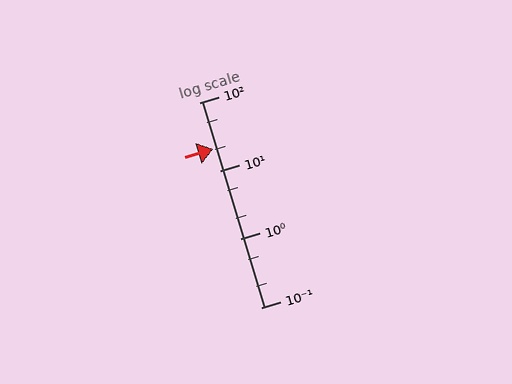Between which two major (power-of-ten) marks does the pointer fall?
The pointer is between 10 and 100.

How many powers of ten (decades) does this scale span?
The scale spans 3 decades, from 0.1 to 100.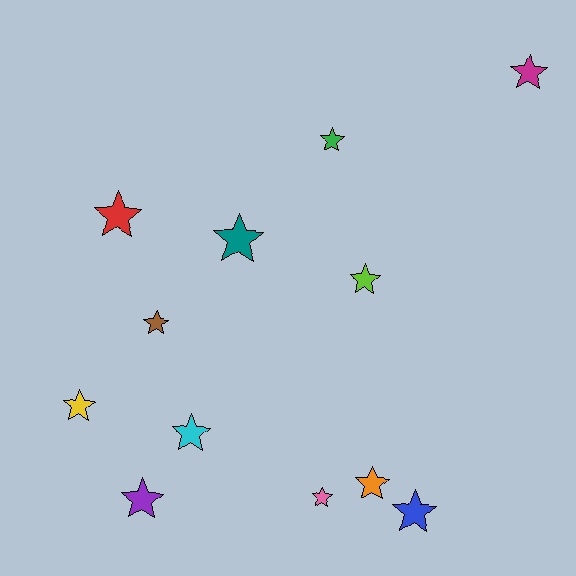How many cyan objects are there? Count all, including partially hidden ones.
There is 1 cyan object.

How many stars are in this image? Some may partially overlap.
There are 12 stars.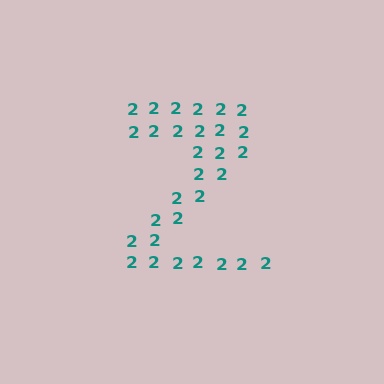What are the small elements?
The small elements are digit 2's.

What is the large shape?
The large shape is the letter Z.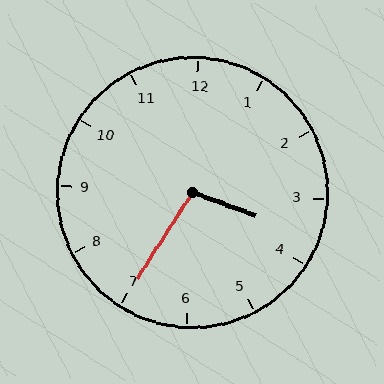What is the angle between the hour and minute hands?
Approximately 102 degrees.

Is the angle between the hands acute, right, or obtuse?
It is obtuse.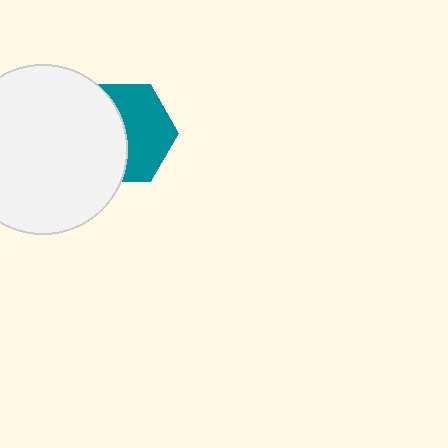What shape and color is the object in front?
The object in front is a white circle.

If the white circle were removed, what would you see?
You would see the complete teal hexagon.